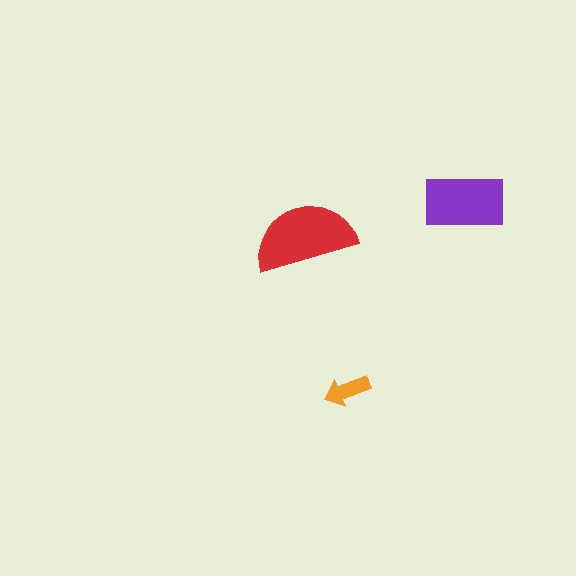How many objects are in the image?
There are 3 objects in the image.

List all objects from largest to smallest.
The red semicircle, the purple rectangle, the orange arrow.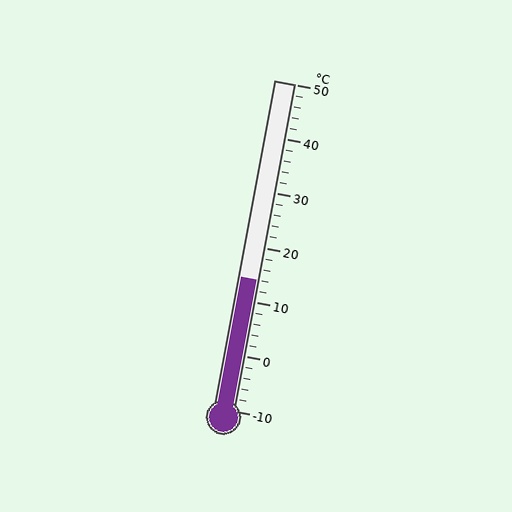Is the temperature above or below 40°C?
The temperature is below 40°C.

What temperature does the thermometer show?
The thermometer shows approximately 14°C.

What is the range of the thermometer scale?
The thermometer scale ranges from -10°C to 50°C.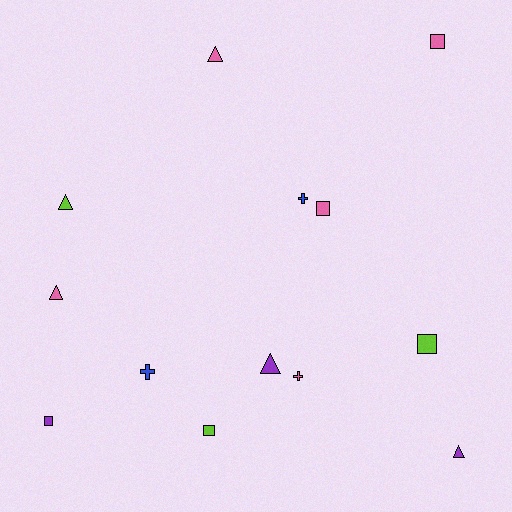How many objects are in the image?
There are 13 objects.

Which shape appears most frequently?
Square, with 5 objects.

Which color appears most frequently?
Pink, with 5 objects.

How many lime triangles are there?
There is 1 lime triangle.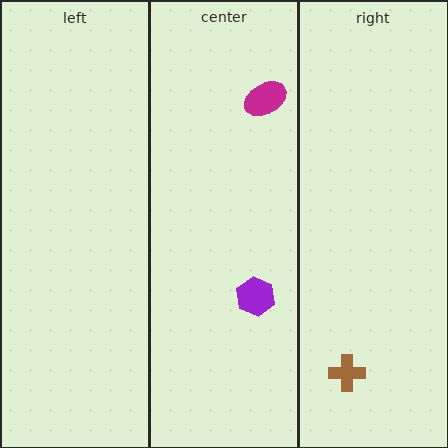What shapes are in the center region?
The purple hexagon, the magenta ellipse.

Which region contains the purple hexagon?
The center region.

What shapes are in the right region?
The brown cross.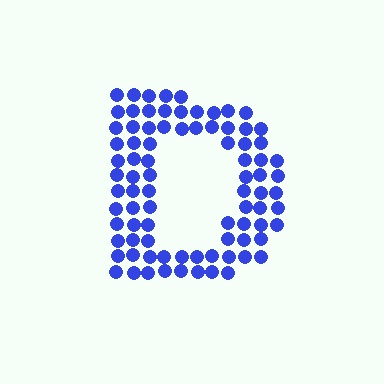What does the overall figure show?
The overall figure shows the letter D.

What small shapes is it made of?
It is made of small circles.